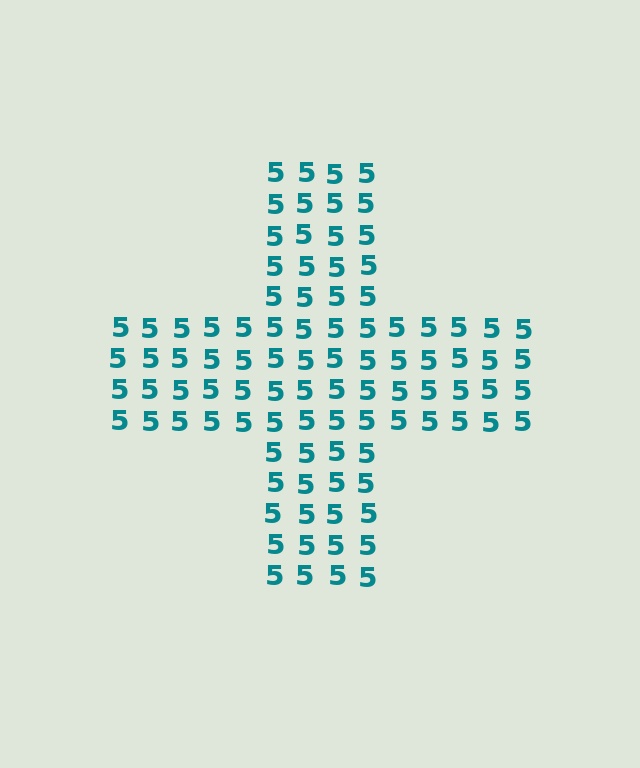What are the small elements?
The small elements are digit 5's.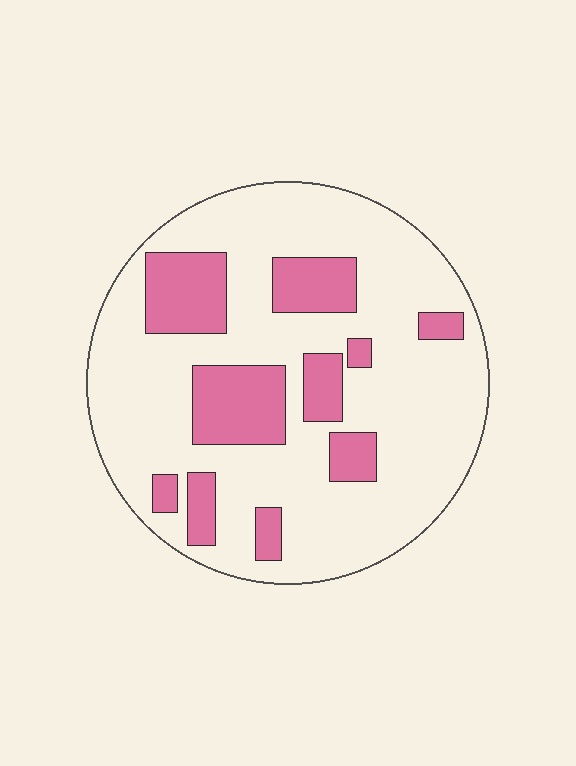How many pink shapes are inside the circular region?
10.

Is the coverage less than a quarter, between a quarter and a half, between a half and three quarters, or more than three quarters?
Less than a quarter.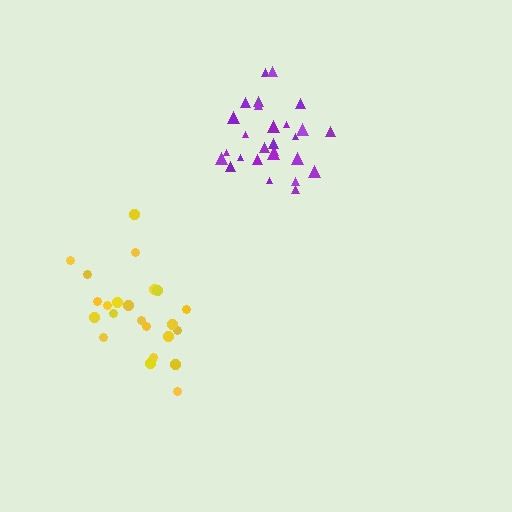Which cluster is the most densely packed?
Purple.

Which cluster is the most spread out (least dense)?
Yellow.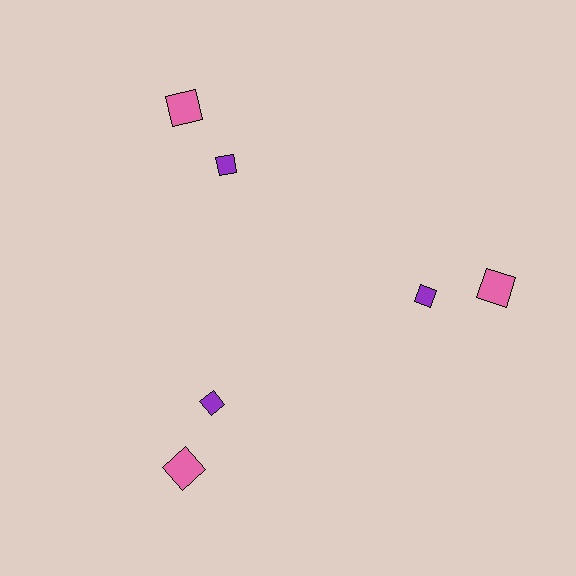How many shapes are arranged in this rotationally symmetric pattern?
There are 6 shapes, arranged in 3 groups of 2.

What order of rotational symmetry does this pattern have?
This pattern has 3-fold rotational symmetry.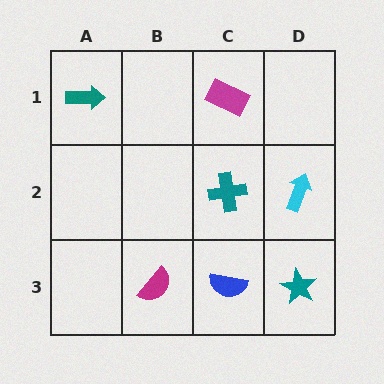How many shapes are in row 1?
2 shapes.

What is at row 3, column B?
A magenta semicircle.